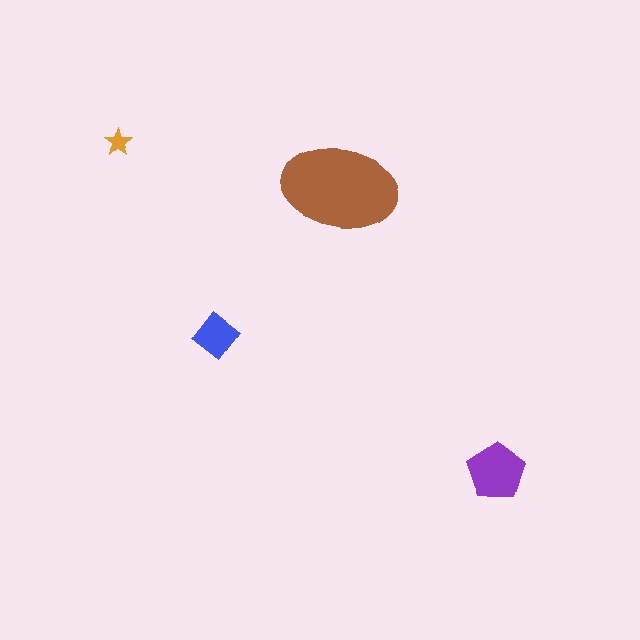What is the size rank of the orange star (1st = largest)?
4th.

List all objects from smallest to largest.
The orange star, the blue diamond, the purple pentagon, the brown ellipse.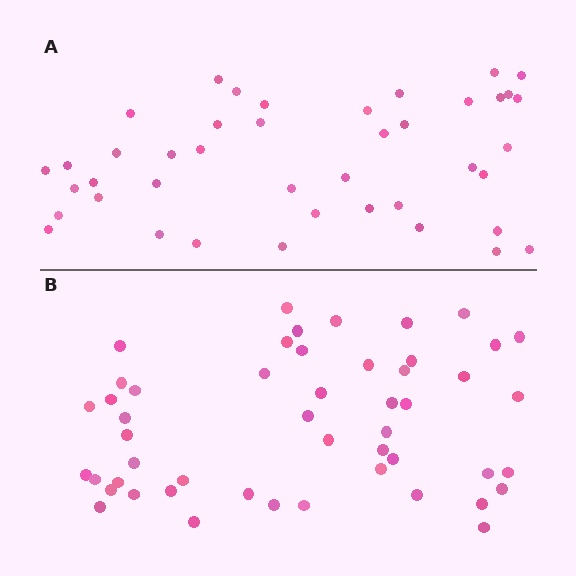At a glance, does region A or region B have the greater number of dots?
Region B (the bottom region) has more dots.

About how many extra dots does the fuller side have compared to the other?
Region B has roughly 8 or so more dots than region A.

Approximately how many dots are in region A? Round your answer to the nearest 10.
About 40 dots. (The exact count is 42, which rounds to 40.)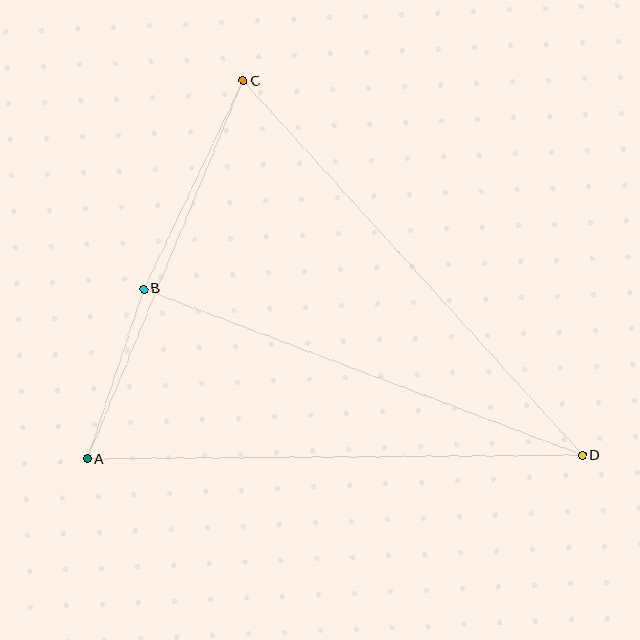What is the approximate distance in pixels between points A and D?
The distance between A and D is approximately 495 pixels.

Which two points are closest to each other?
Points A and B are closest to each other.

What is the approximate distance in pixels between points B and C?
The distance between B and C is approximately 230 pixels.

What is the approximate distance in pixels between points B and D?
The distance between B and D is approximately 469 pixels.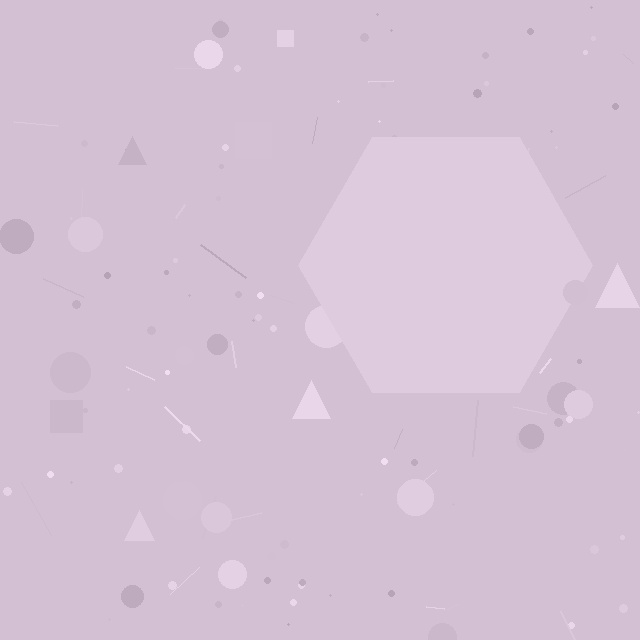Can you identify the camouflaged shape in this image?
The camouflaged shape is a hexagon.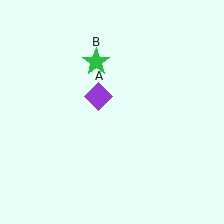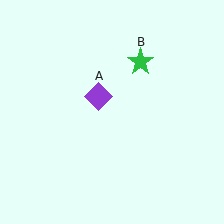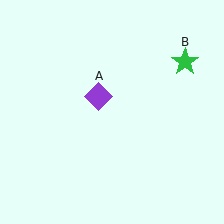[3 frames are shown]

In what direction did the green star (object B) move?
The green star (object B) moved right.